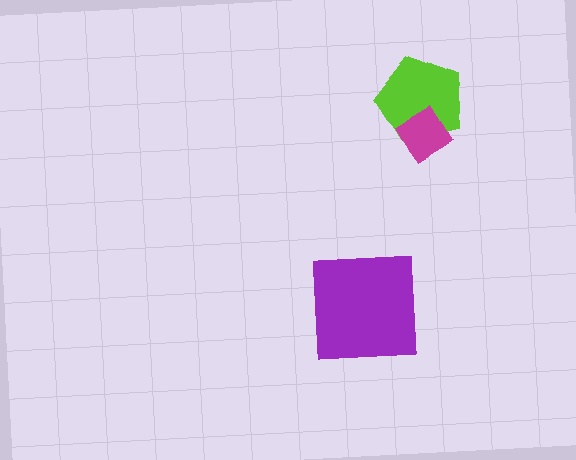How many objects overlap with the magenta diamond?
1 object overlaps with the magenta diamond.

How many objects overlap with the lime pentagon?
1 object overlaps with the lime pentagon.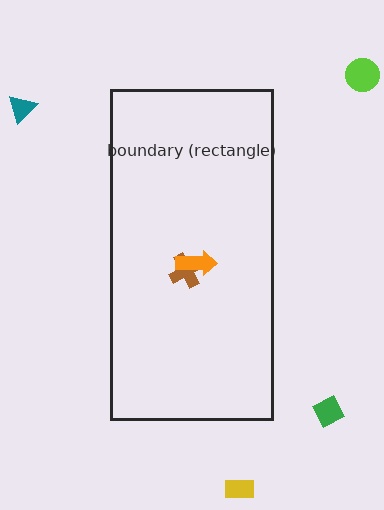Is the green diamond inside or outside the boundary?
Outside.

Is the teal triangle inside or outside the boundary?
Outside.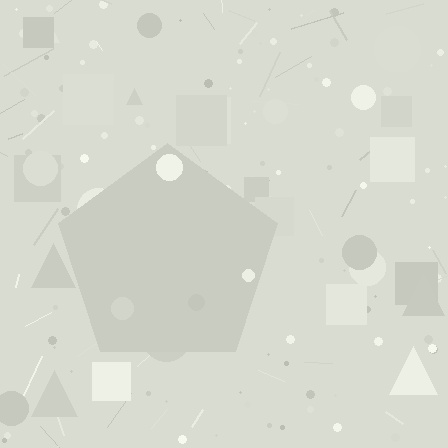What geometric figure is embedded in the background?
A pentagon is embedded in the background.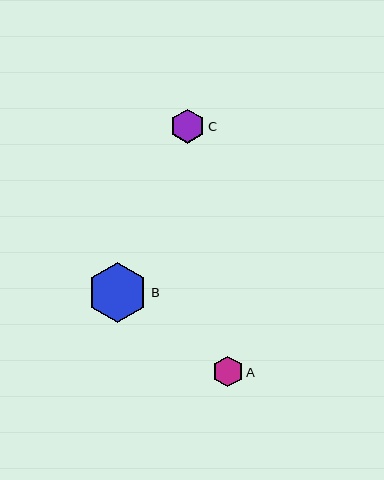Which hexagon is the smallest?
Hexagon A is the smallest with a size of approximately 31 pixels.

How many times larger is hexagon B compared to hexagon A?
Hexagon B is approximately 1.9 times the size of hexagon A.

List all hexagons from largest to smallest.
From largest to smallest: B, C, A.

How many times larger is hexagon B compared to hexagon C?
Hexagon B is approximately 1.7 times the size of hexagon C.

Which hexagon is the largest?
Hexagon B is the largest with a size of approximately 60 pixels.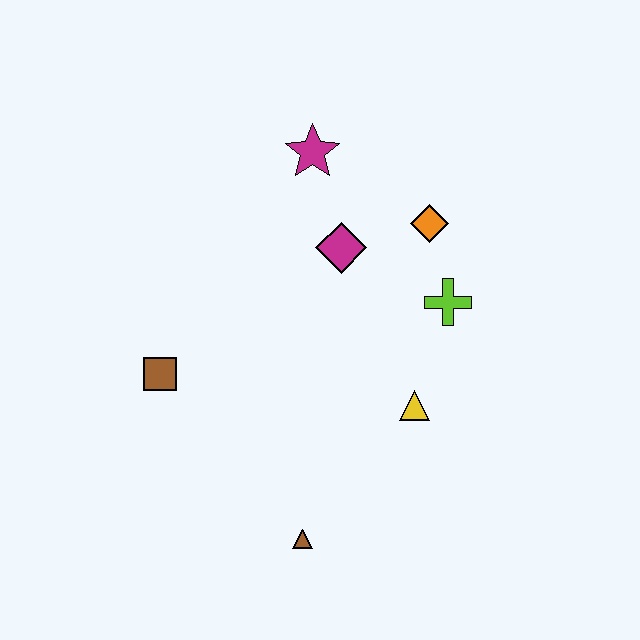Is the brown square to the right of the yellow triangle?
No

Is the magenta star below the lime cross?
No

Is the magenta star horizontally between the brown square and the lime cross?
Yes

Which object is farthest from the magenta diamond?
The brown triangle is farthest from the magenta diamond.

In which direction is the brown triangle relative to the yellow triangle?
The brown triangle is below the yellow triangle.